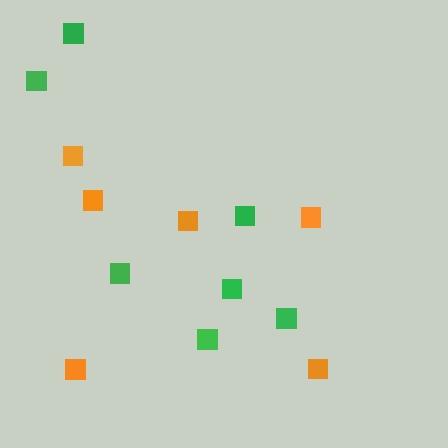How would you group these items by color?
There are 2 groups: one group of orange squares (6) and one group of green squares (7).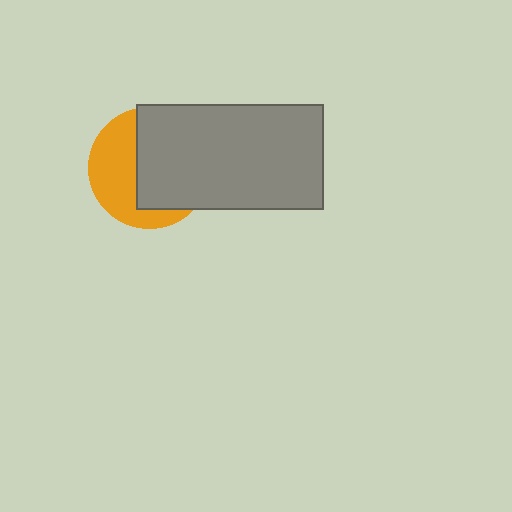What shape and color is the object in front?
The object in front is a gray rectangle.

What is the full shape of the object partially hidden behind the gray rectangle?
The partially hidden object is an orange circle.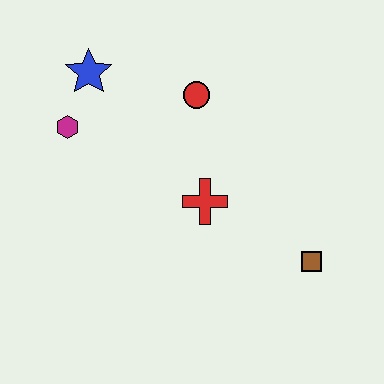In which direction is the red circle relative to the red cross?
The red circle is above the red cross.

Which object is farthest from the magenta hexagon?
The brown square is farthest from the magenta hexagon.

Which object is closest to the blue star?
The magenta hexagon is closest to the blue star.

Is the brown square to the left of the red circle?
No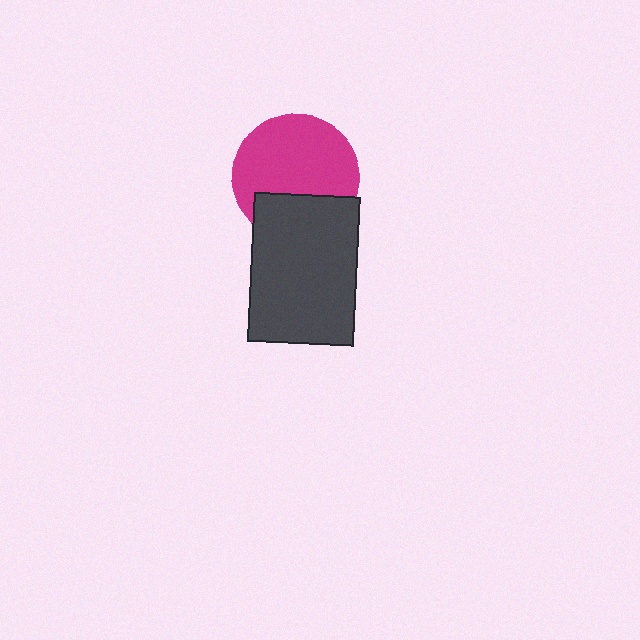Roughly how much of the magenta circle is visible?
Most of it is visible (roughly 70%).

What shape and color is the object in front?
The object in front is a dark gray rectangle.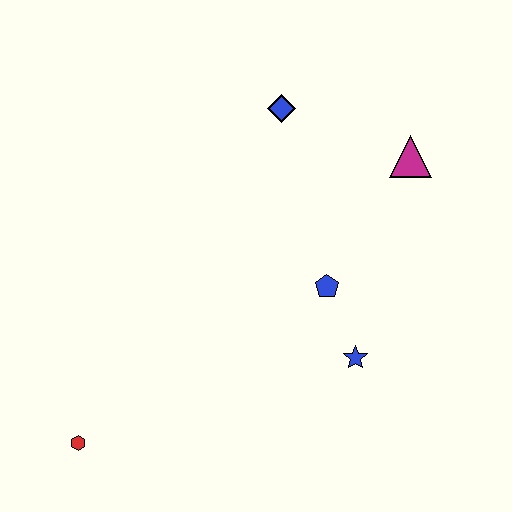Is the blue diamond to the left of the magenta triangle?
Yes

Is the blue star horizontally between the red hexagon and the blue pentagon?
No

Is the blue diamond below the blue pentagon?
No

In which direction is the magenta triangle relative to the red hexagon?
The magenta triangle is to the right of the red hexagon.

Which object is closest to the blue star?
The blue pentagon is closest to the blue star.